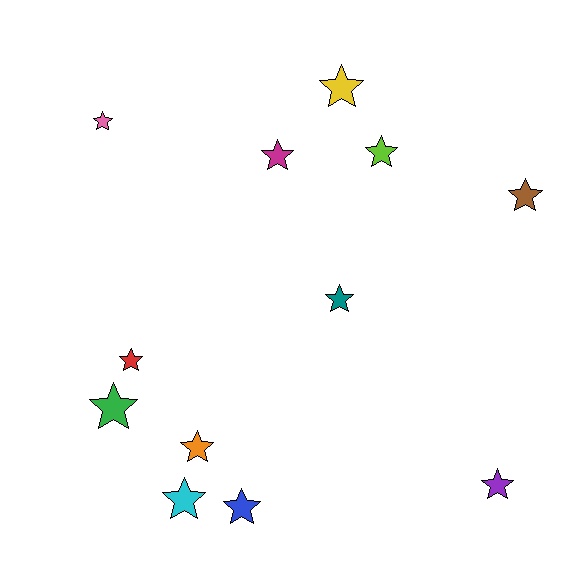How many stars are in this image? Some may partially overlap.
There are 12 stars.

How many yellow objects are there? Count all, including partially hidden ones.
There is 1 yellow object.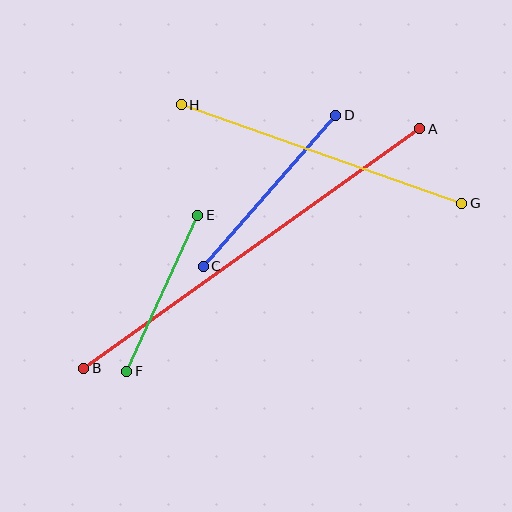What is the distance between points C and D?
The distance is approximately 201 pixels.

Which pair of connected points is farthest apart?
Points A and B are farthest apart.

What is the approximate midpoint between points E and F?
The midpoint is at approximately (162, 293) pixels.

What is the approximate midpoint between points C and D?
The midpoint is at approximately (270, 191) pixels.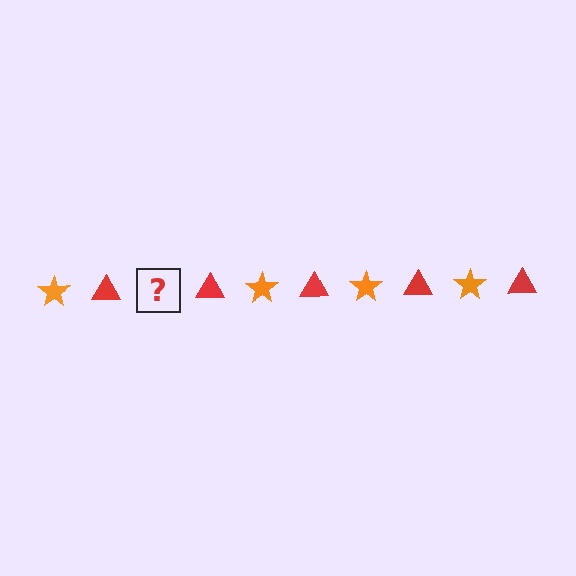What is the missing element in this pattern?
The missing element is an orange star.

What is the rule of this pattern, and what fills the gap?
The rule is that the pattern alternates between orange star and red triangle. The gap should be filled with an orange star.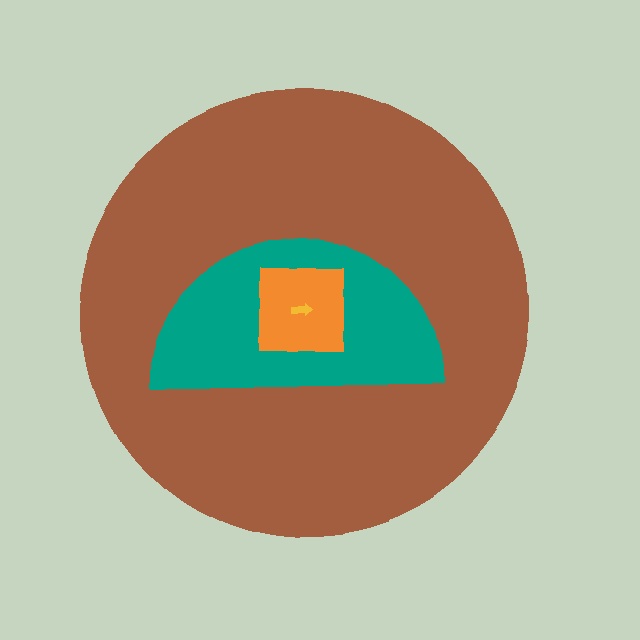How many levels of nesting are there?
4.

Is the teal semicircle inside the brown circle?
Yes.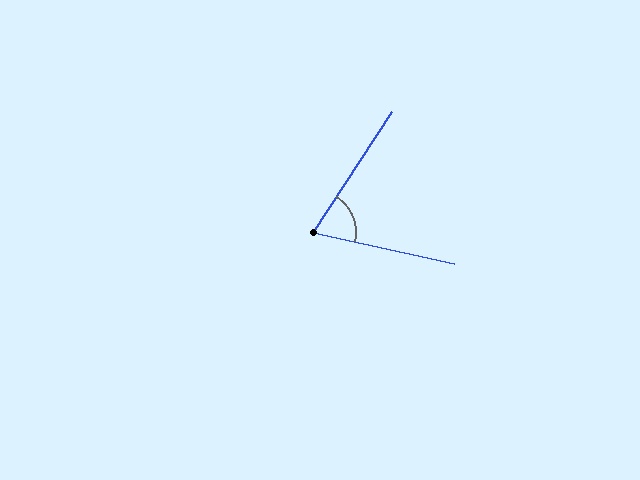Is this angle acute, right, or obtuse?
It is acute.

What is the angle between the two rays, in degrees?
Approximately 69 degrees.